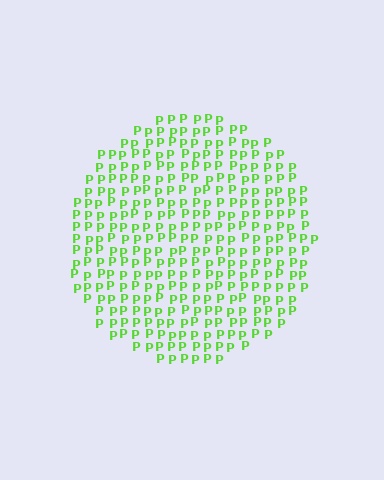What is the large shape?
The large shape is a circle.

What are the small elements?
The small elements are letter P's.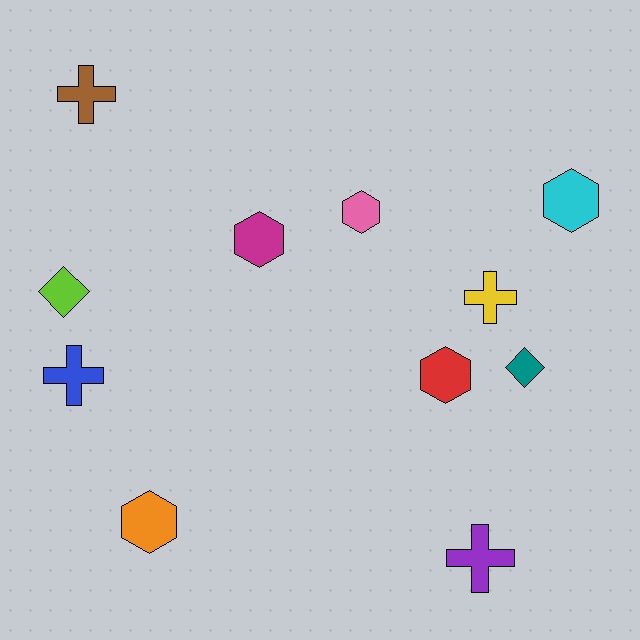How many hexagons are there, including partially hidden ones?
There are 5 hexagons.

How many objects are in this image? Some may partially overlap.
There are 11 objects.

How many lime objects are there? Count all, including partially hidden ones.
There is 1 lime object.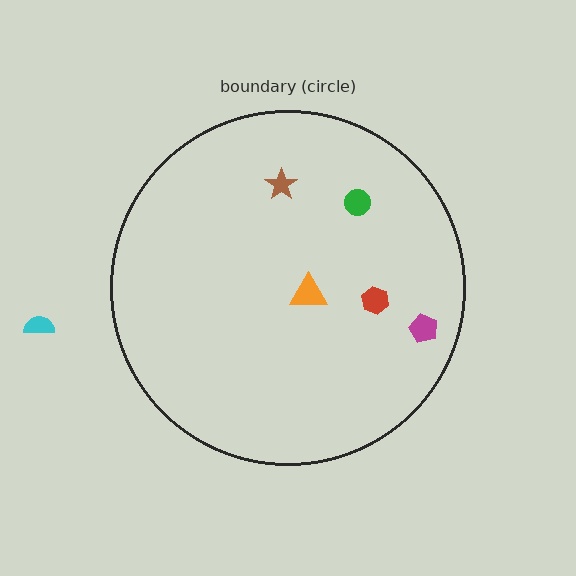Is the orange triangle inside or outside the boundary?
Inside.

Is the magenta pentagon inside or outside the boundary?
Inside.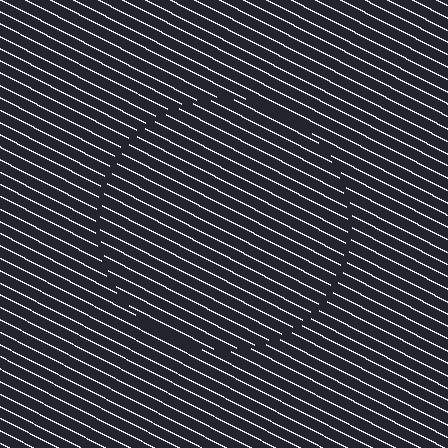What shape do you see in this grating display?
An illusory circle. The interior of the shape contains the same grating, shifted by half a period — the contour is defined by the phase discontinuity where line-ends from the inner and outer gratings abut.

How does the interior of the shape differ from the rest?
The interior of the shape contains the same grating, shifted by half a period — the contour is defined by the phase discontinuity where line-ends from the inner and outer gratings abut.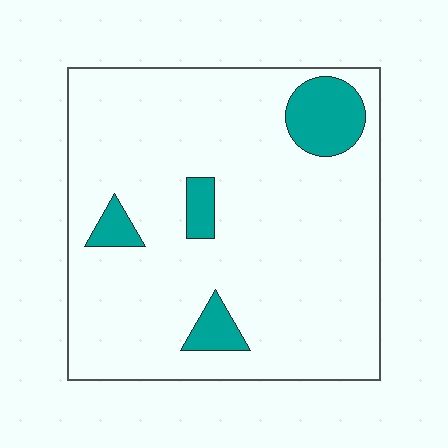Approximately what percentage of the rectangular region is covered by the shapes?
Approximately 10%.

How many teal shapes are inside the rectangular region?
4.